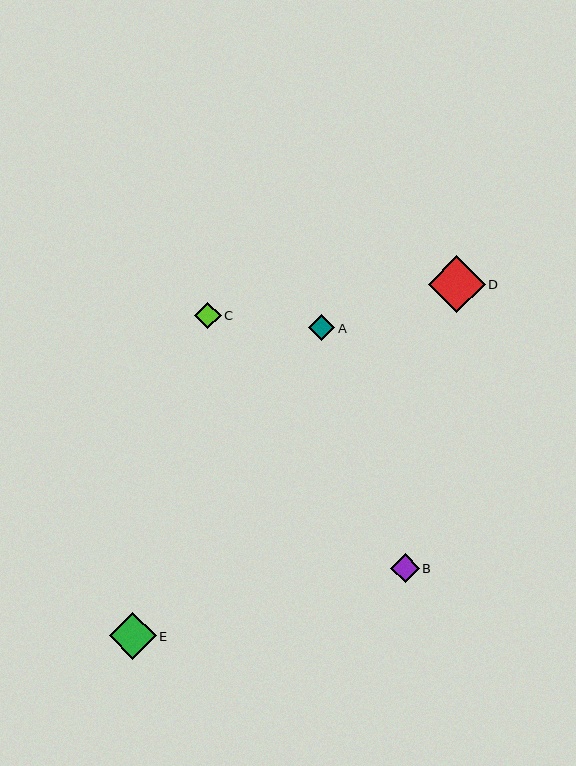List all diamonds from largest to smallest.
From largest to smallest: D, E, B, C, A.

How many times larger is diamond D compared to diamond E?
Diamond D is approximately 1.2 times the size of diamond E.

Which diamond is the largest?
Diamond D is the largest with a size of approximately 57 pixels.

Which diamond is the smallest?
Diamond A is the smallest with a size of approximately 26 pixels.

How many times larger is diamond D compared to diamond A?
Diamond D is approximately 2.2 times the size of diamond A.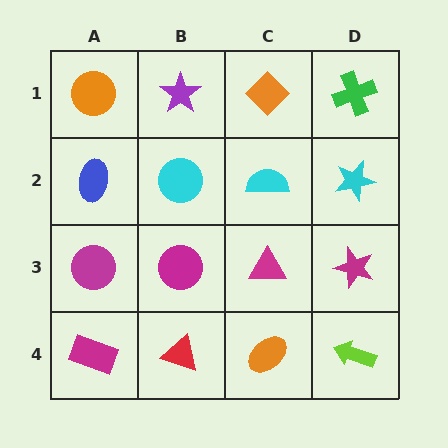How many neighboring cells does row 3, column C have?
4.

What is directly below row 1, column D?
A cyan star.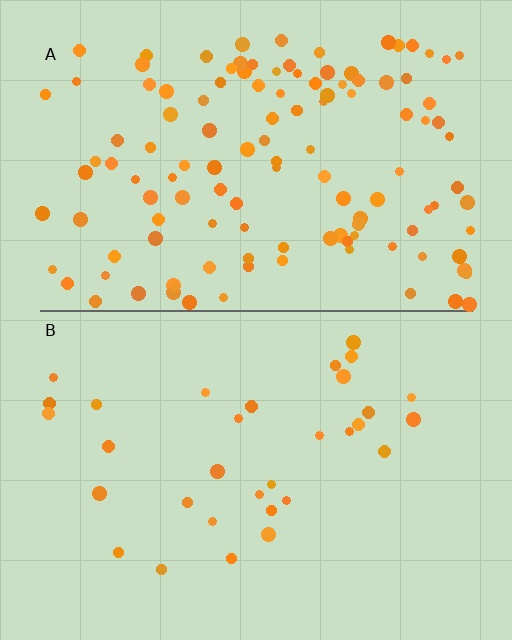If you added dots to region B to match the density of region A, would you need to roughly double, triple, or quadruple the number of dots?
Approximately quadruple.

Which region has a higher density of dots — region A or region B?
A (the top).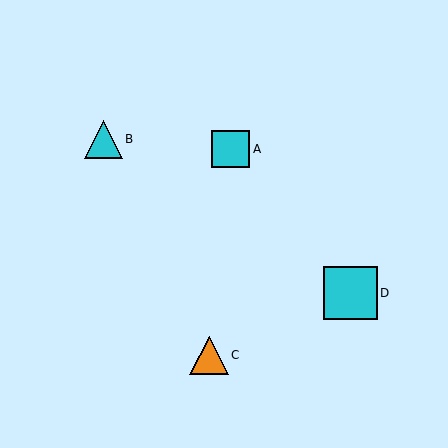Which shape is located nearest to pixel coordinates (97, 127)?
The cyan triangle (labeled B) at (103, 139) is nearest to that location.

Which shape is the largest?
The cyan square (labeled D) is the largest.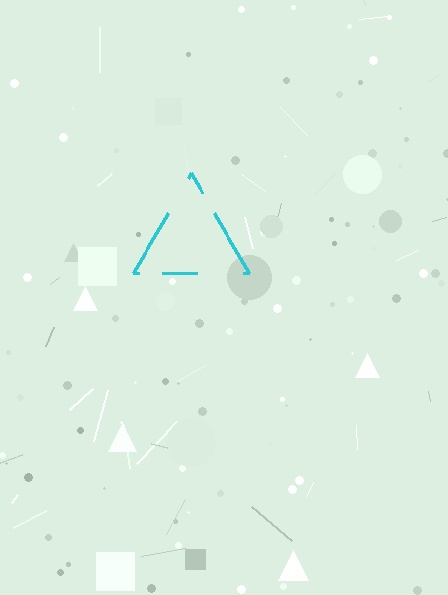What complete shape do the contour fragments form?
The contour fragments form a triangle.